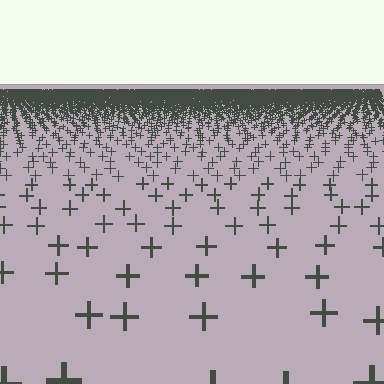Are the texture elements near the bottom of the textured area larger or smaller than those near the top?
Larger. Near the bottom, elements are closer to the viewer and appear at a bigger on-screen size.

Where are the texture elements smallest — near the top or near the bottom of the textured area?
Near the top.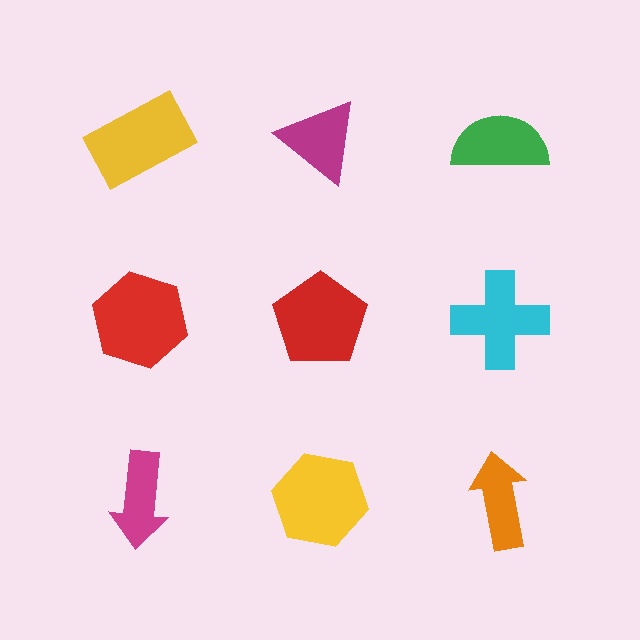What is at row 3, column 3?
An orange arrow.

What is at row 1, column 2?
A magenta triangle.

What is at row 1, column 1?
A yellow rectangle.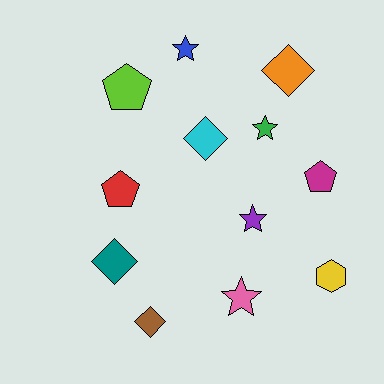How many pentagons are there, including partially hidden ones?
There are 3 pentagons.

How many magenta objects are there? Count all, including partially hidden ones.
There is 1 magenta object.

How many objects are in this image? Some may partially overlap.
There are 12 objects.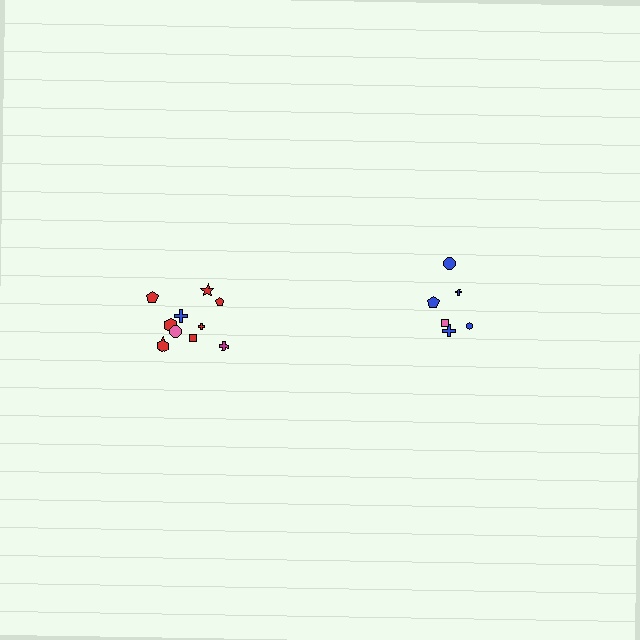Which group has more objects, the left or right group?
The left group.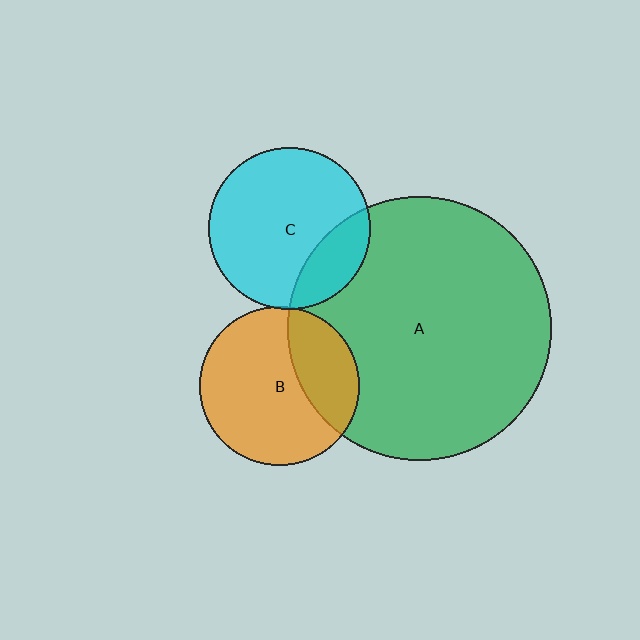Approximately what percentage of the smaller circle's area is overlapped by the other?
Approximately 30%.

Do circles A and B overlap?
Yes.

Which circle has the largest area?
Circle A (green).